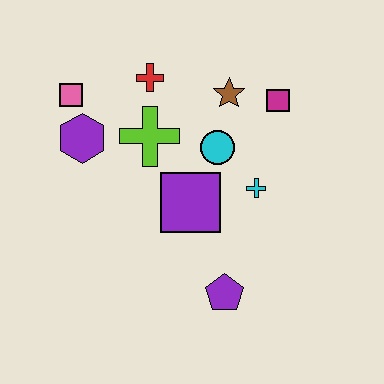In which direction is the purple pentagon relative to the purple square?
The purple pentagon is below the purple square.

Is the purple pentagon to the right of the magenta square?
No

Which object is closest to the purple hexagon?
The pink square is closest to the purple hexagon.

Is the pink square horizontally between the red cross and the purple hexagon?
No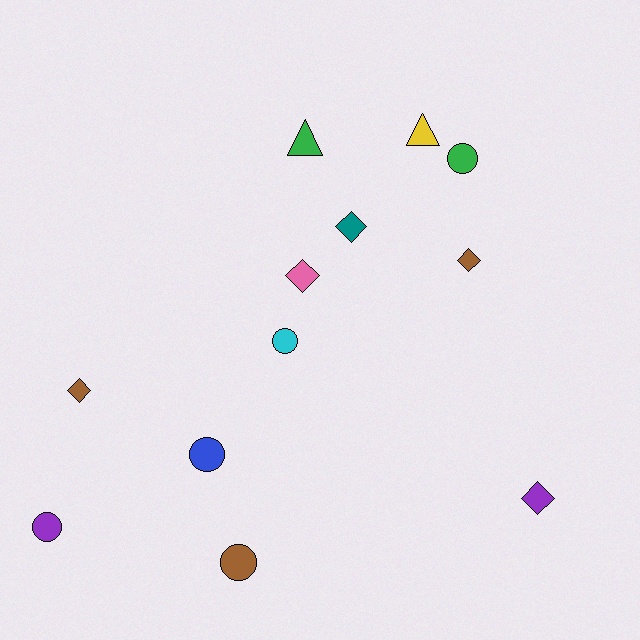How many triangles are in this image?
There are 2 triangles.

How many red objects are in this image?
There are no red objects.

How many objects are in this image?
There are 12 objects.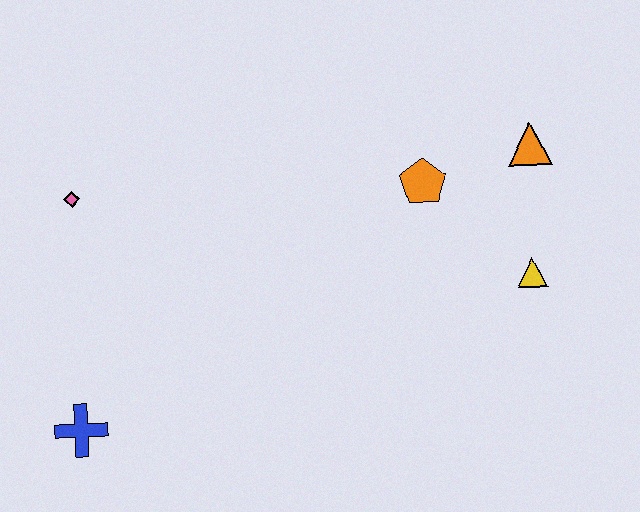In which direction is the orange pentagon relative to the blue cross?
The orange pentagon is to the right of the blue cross.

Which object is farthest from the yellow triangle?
The blue cross is farthest from the yellow triangle.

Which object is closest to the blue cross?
The pink diamond is closest to the blue cross.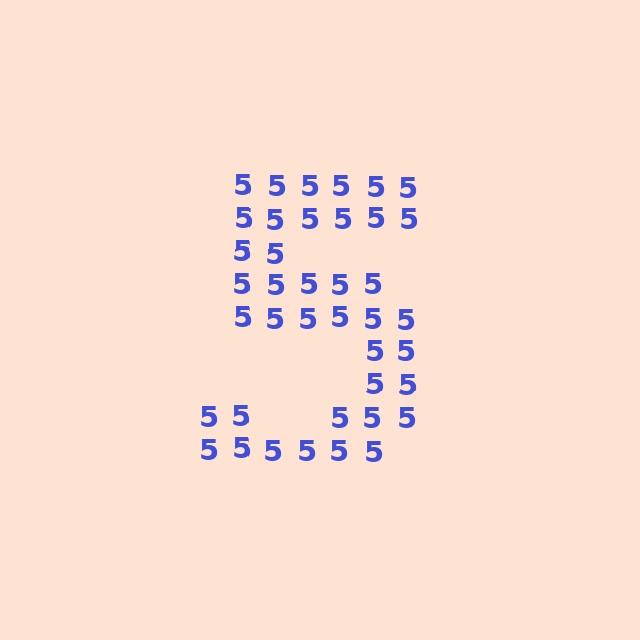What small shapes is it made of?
It is made of small digit 5's.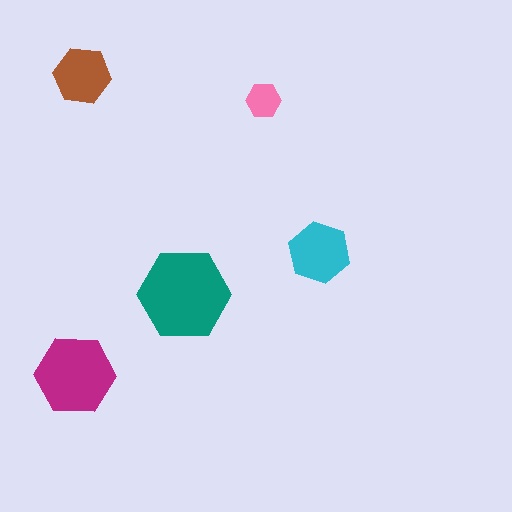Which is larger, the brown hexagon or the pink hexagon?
The brown one.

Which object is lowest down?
The magenta hexagon is bottommost.